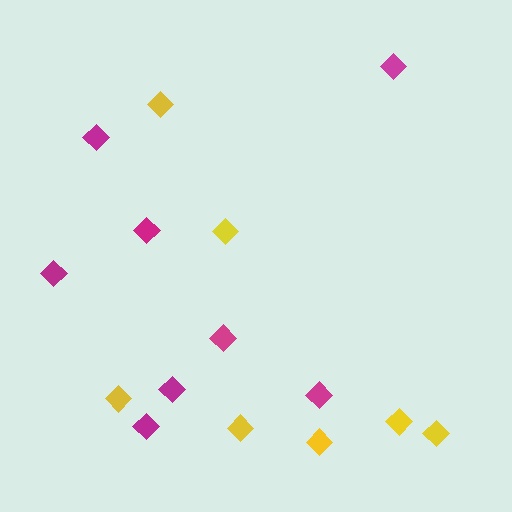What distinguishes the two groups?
There are 2 groups: one group of yellow diamonds (7) and one group of magenta diamonds (8).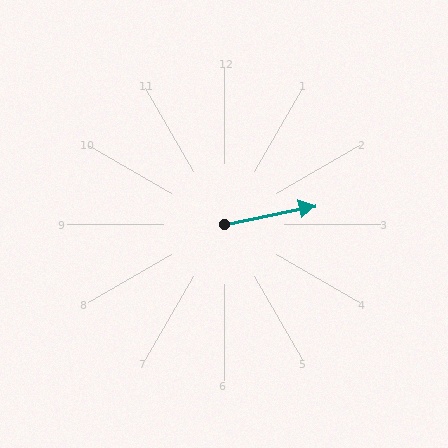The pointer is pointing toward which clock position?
Roughly 3 o'clock.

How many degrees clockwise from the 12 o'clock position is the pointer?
Approximately 78 degrees.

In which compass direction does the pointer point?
East.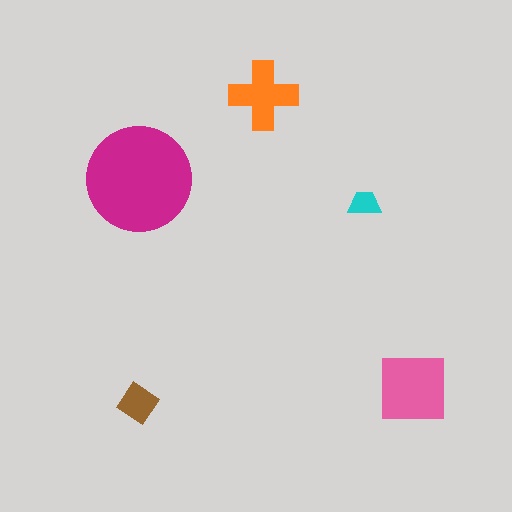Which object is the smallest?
The cyan trapezoid.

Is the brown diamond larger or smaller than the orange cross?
Smaller.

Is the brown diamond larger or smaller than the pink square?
Smaller.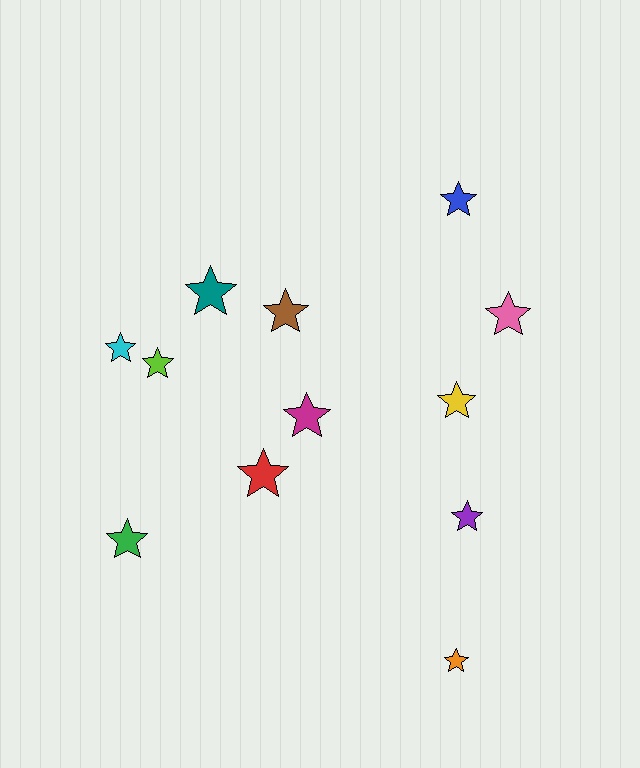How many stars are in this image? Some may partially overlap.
There are 12 stars.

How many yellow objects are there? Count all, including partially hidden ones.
There is 1 yellow object.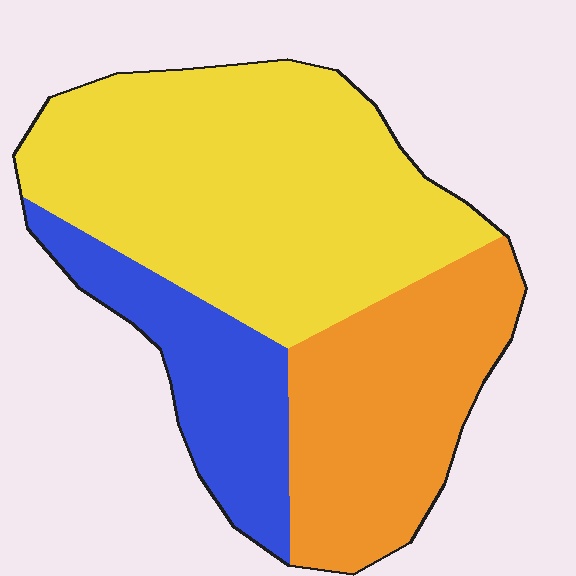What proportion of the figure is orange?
Orange covers about 30% of the figure.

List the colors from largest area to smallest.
From largest to smallest: yellow, orange, blue.